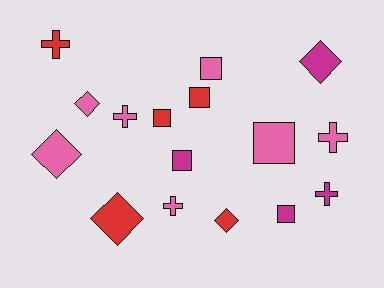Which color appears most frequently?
Pink, with 7 objects.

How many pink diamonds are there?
There are 2 pink diamonds.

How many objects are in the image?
There are 16 objects.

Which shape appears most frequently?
Square, with 6 objects.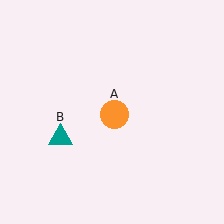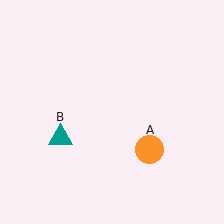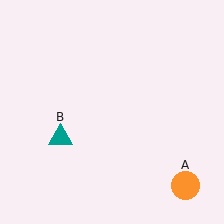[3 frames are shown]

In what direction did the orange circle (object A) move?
The orange circle (object A) moved down and to the right.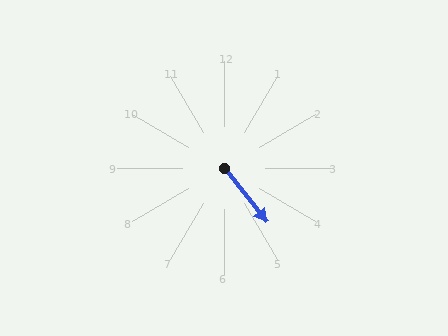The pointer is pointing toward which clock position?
Roughly 5 o'clock.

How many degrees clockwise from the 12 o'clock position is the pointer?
Approximately 141 degrees.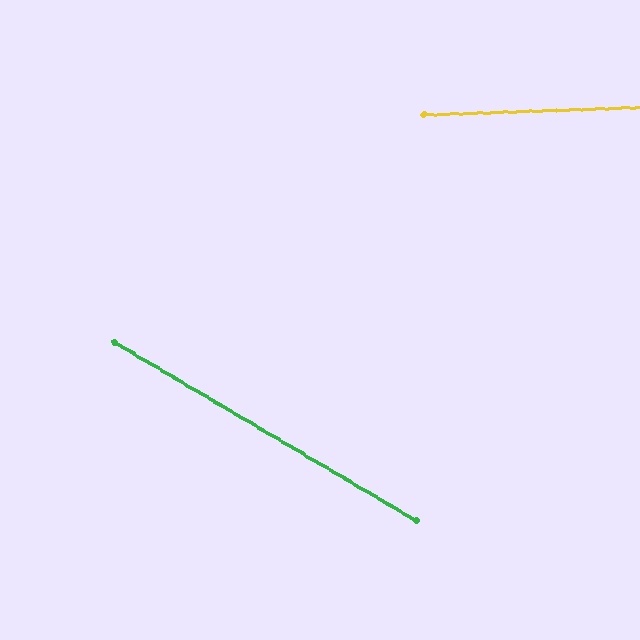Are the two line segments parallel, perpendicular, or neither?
Neither parallel nor perpendicular — they differ by about 33°.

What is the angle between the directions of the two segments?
Approximately 33 degrees.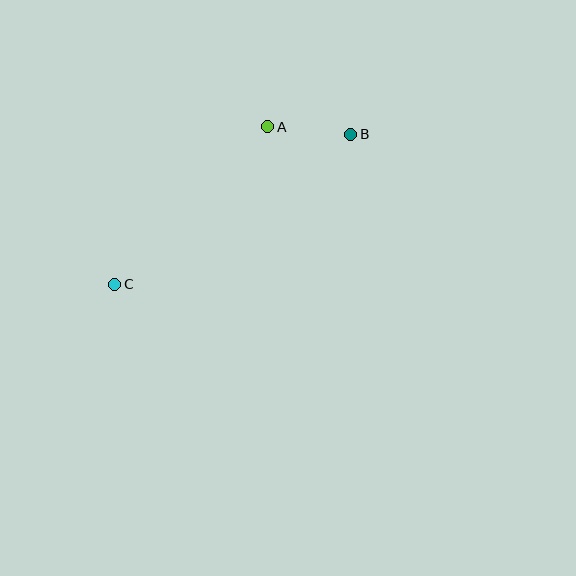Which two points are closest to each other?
Points A and B are closest to each other.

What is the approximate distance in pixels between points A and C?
The distance between A and C is approximately 219 pixels.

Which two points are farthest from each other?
Points B and C are farthest from each other.